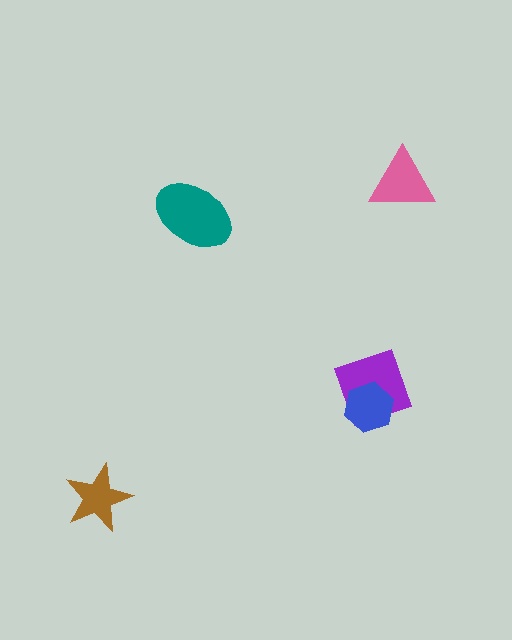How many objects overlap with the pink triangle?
0 objects overlap with the pink triangle.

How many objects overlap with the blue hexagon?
1 object overlaps with the blue hexagon.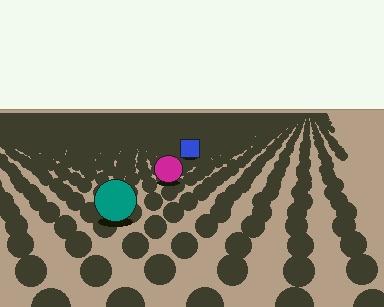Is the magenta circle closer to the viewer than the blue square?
Yes. The magenta circle is closer — you can tell from the texture gradient: the ground texture is coarser near it.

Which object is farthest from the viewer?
The blue square is farthest from the viewer. It appears smaller and the ground texture around it is denser.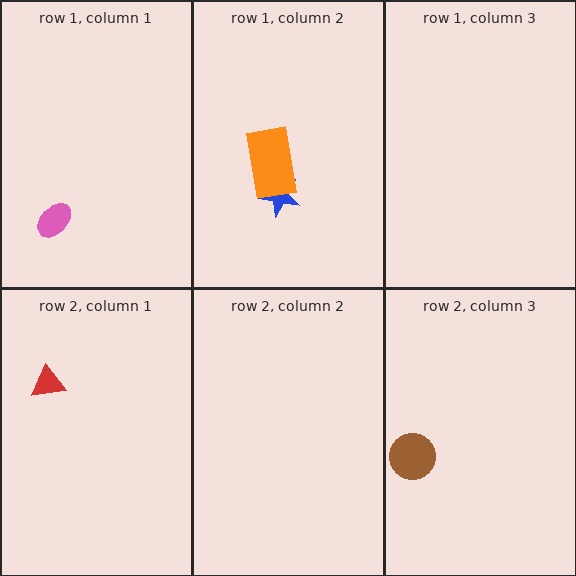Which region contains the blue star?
The row 1, column 2 region.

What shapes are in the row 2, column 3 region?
The brown circle.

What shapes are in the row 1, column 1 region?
The pink ellipse.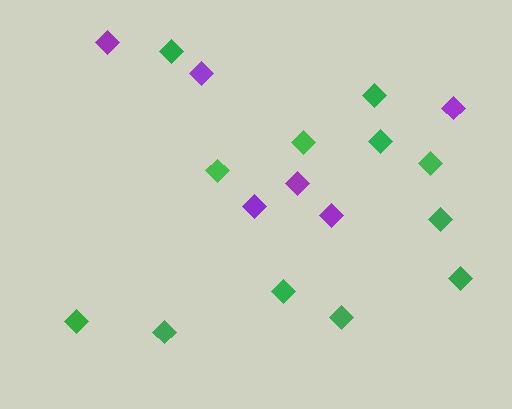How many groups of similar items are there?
There are 2 groups: one group of purple diamonds (6) and one group of green diamonds (12).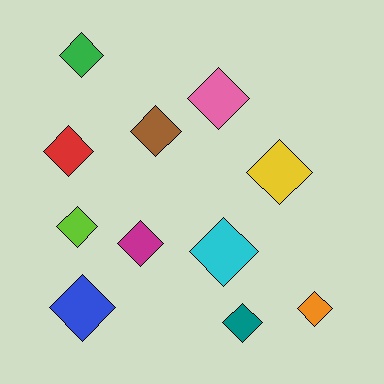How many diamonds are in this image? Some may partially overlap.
There are 11 diamonds.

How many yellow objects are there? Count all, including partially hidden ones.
There is 1 yellow object.